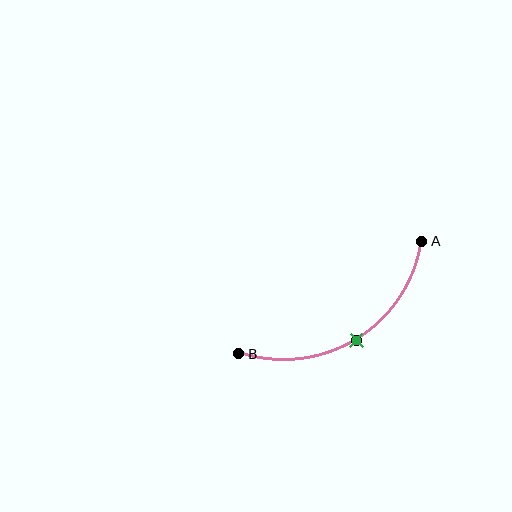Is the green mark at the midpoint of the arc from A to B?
Yes. The green mark lies on the arc at equal arc-length from both A and B — it is the arc midpoint.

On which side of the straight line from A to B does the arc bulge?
The arc bulges below the straight line connecting A and B.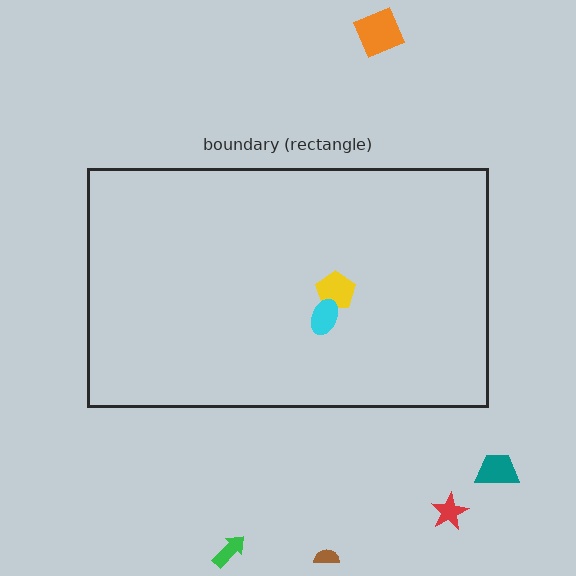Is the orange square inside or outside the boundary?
Outside.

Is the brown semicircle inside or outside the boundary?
Outside.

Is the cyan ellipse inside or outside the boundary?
Inside.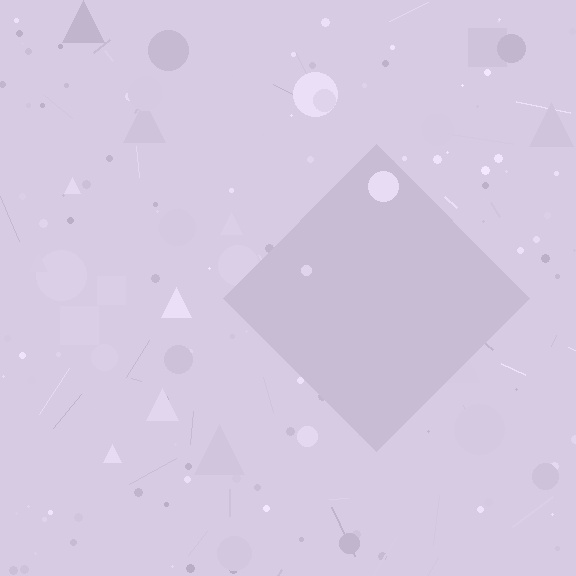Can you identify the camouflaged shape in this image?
The camouflaged shape is a diamond.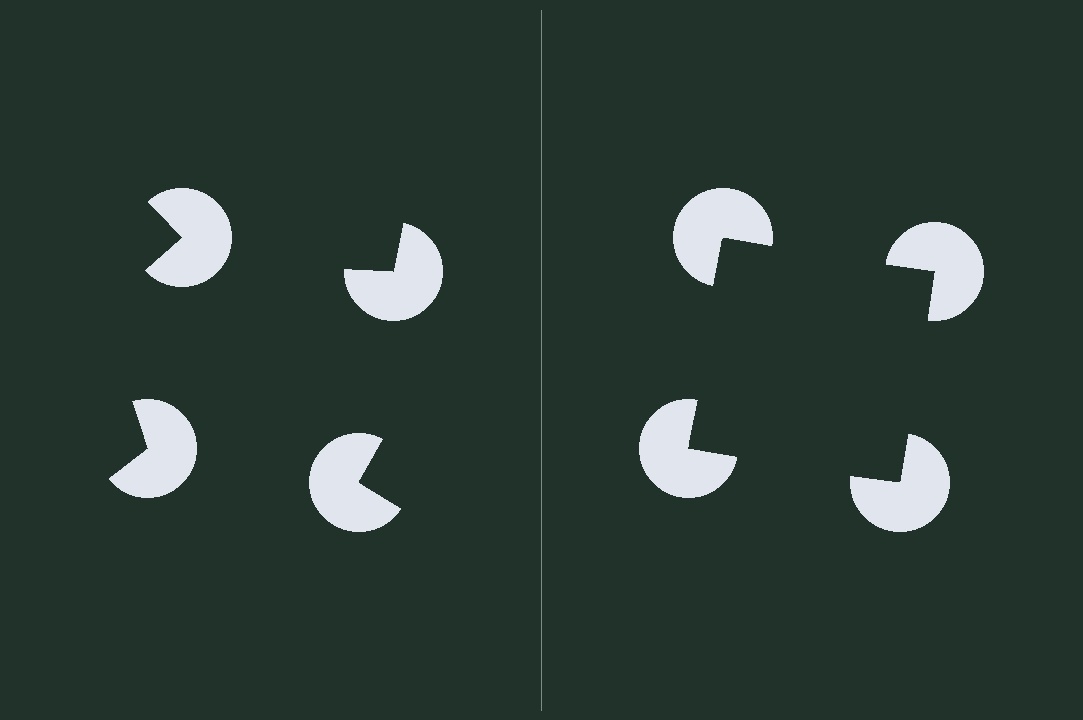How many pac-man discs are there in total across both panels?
8 — 4 on each side.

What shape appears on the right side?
An illusory square.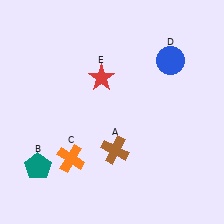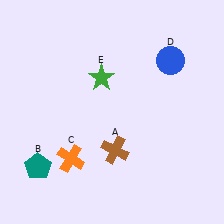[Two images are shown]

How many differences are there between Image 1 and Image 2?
There is 1 difference between the two images.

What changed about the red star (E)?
In Image 1, E is red. In Image 2, it changed to green.